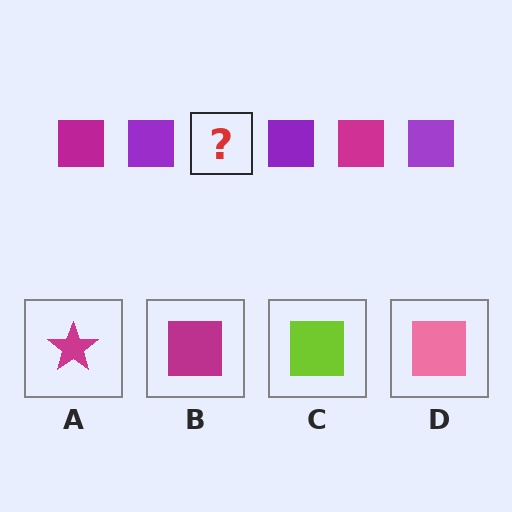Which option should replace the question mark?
Option B.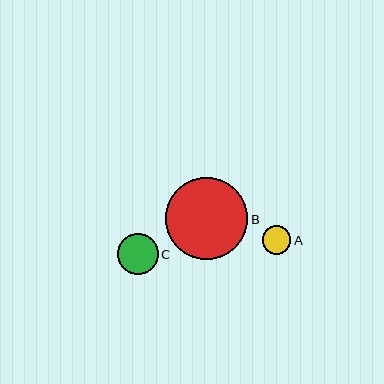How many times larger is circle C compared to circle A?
Circle C is approximately 1.4 times the size of circle A.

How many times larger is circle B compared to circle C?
Circle B is approximately 2.0 times the size of circle C.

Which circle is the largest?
Circle B is the largest with a size of approximately 82 pixels.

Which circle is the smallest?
Circle A is the smallest with a size of approximately 29 pixels.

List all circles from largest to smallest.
From largest to smallest: B, C, A.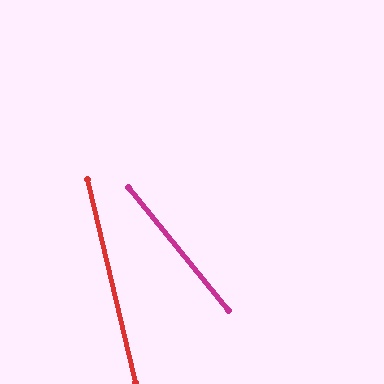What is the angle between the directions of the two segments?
Approximately 25 degrees.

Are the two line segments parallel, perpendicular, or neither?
Neither parallel nor perpendicular — they differ by about 25°.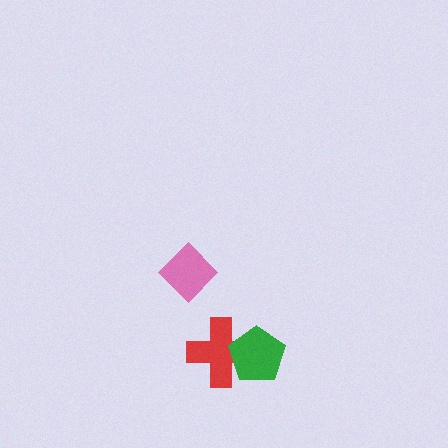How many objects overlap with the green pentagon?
1 object overlaps with the green pentagon.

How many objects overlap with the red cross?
1 object overlaps with the red cross.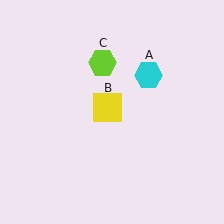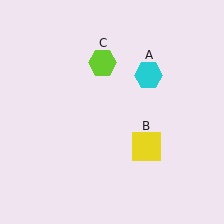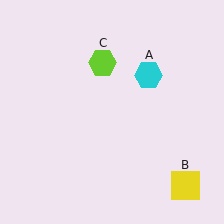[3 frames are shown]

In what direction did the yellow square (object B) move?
The yellow square (object B) moved down and to the right.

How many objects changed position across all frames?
1 object changed position: yellow square (object B).